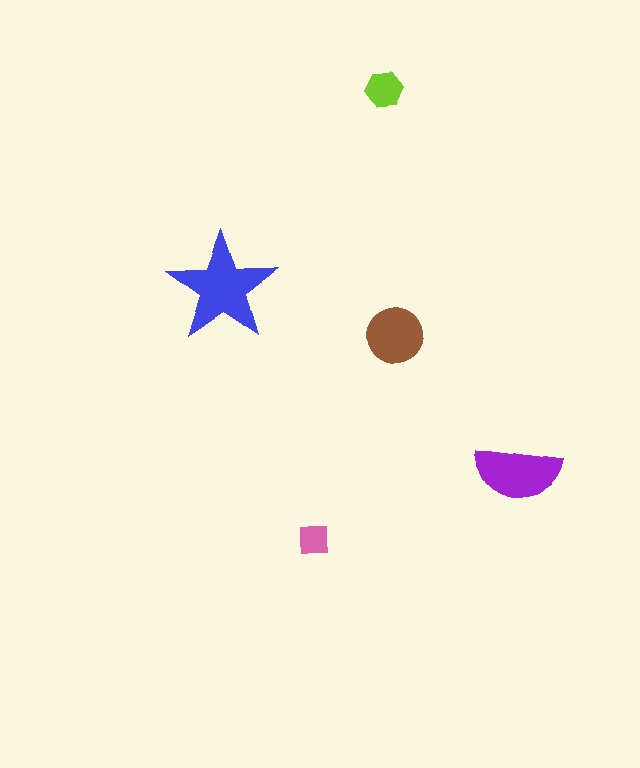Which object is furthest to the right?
The purple semicircle is rightmost.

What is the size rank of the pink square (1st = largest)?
5th.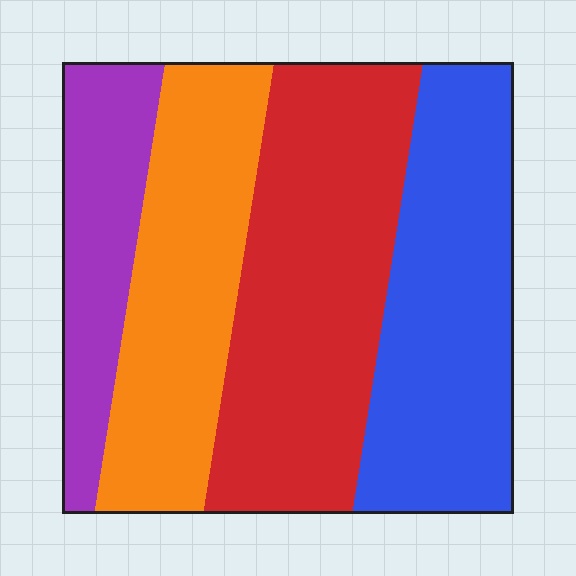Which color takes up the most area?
Red, at roughly 35%.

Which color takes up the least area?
Purple, at roughly 15%.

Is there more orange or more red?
Red.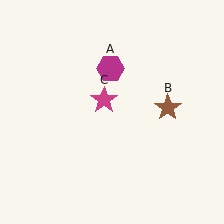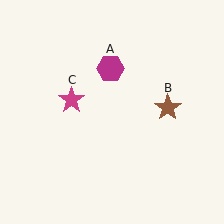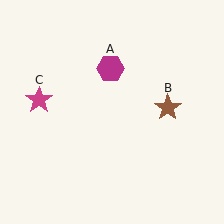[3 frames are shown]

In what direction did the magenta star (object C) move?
The magenta star (object C) moved left.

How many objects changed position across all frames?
1 object changed position: magenta star (object C).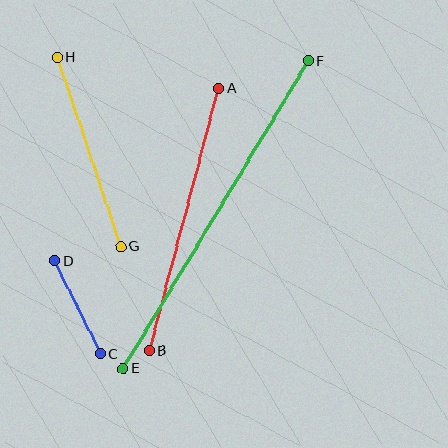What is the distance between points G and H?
The distance is approximately 199 pixels.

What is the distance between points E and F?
The distance is approximately 359 pixels.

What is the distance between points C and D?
The distance is approximately 104 pixels.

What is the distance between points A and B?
The distance is approximately 271 pixels.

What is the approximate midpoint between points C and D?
The midpoint is at approximately (78, 307) pixels.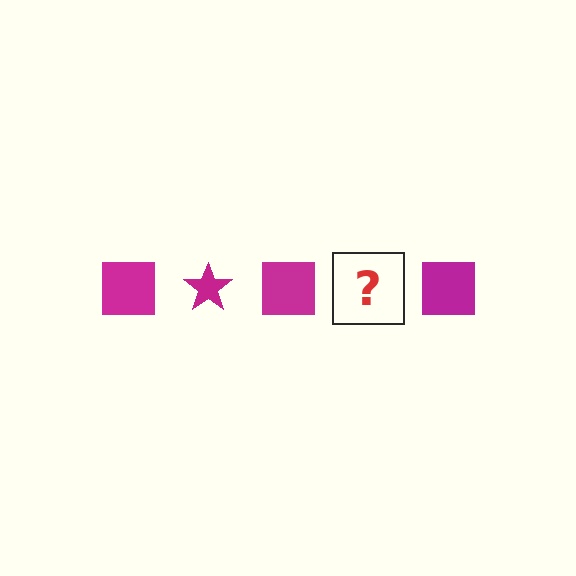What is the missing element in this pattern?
The missing element is a magenta star.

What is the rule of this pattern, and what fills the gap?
The rule is that the pattern cycles through square, star shapes in magenta. The gap should be filled with a magenta star.